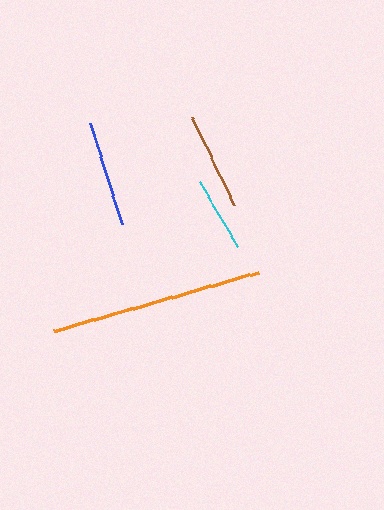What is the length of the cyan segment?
The cyan segment is approximately 75 pixels long.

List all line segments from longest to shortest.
From longest to shortest: orange, blue, brown, cyan.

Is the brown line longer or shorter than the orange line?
The orange line is longer than the brown line.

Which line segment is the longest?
The orange line is the longest at approximately 213 pixels.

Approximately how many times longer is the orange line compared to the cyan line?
The orange line is approximately 2.8 times the length of the cyan line.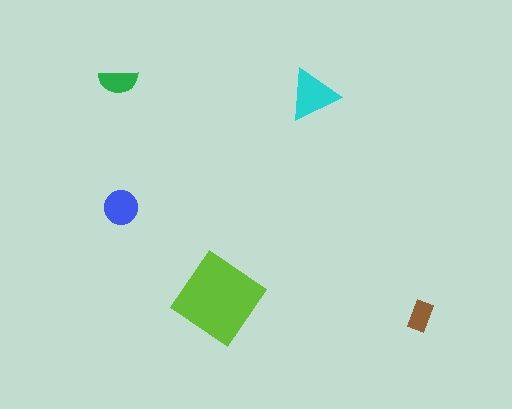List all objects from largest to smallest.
The lime diamond, the cyan triangle, the blue circle, the green semicircle, the brown rectangle.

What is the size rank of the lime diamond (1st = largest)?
1st.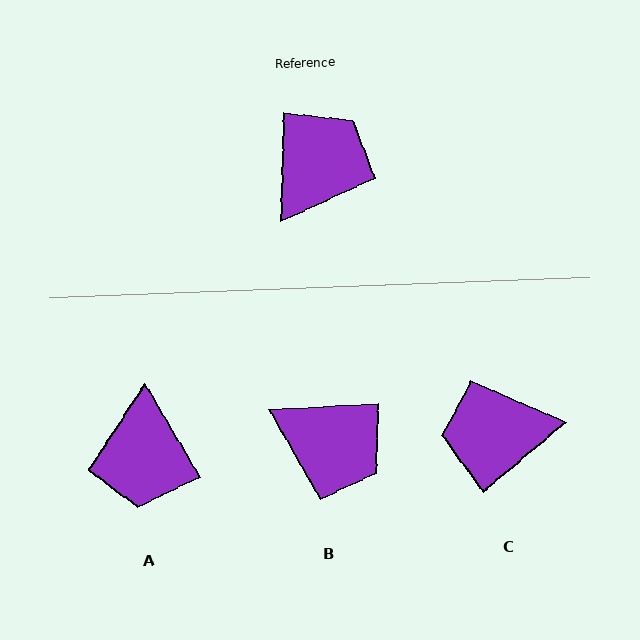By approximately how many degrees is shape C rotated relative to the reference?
Approximately 132 degrees counter-clockwise.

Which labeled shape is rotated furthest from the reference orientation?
A, about 148 degrees away.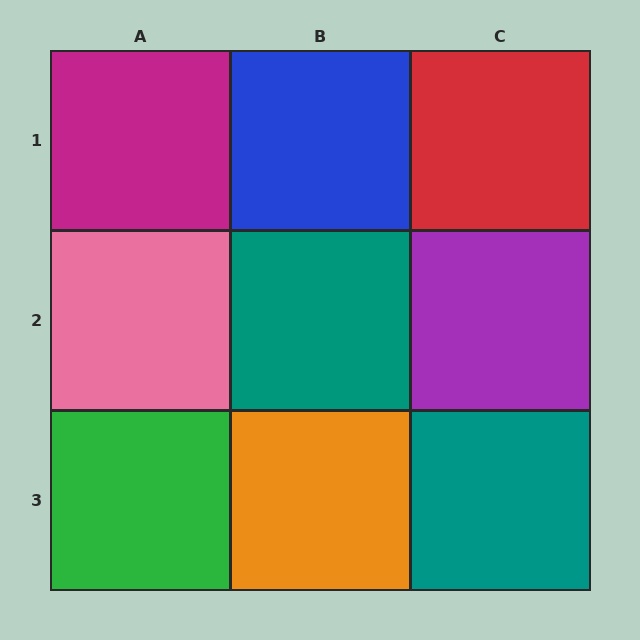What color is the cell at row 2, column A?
Pink.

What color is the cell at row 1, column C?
Red.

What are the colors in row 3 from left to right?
Green, orange, teal.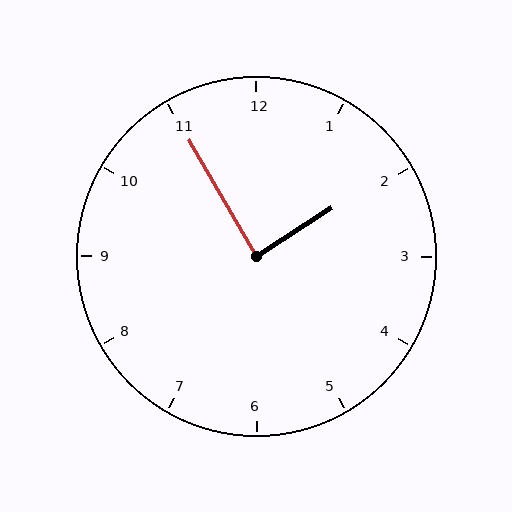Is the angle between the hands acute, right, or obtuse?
It is right.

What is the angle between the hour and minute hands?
Approximately 88 degrees.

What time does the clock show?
1:55.